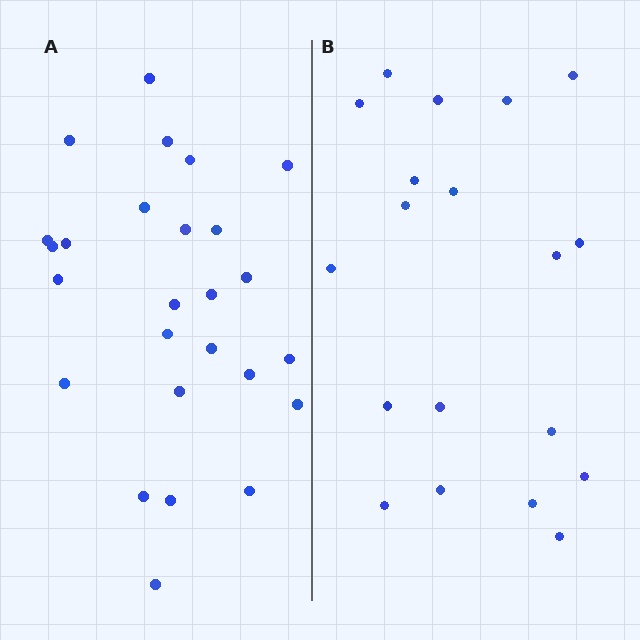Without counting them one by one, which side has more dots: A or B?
Region A (the left region) has more dots.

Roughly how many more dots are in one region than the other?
Region A has roughly 8 or so more dots than region B.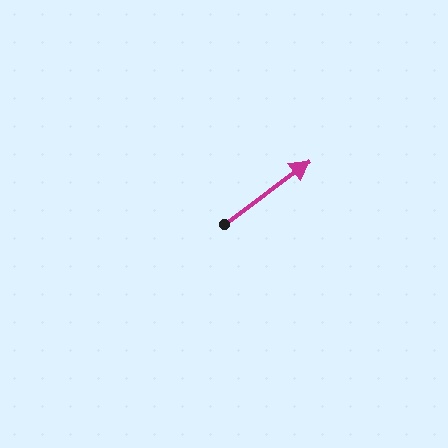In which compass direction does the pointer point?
Northeast.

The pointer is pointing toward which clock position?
Roughly 2 o'clock.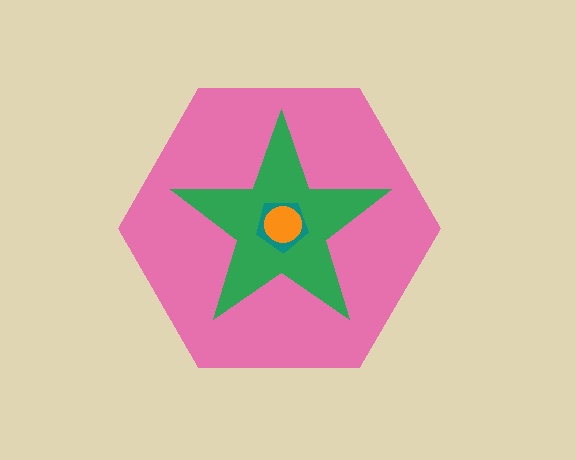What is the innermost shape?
The orange circle.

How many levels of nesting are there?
4.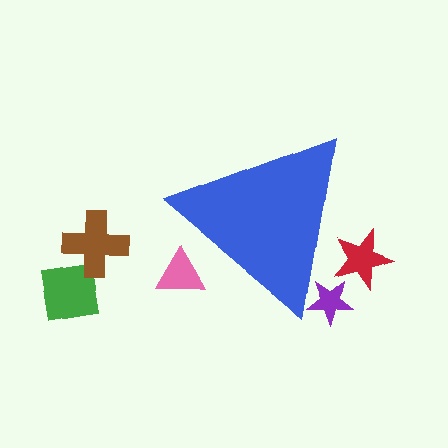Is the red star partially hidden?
Yes, the red star is partially hidden behind the blue triangle.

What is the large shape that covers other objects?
A blue triangle.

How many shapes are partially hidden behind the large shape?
3 shapes are partially hidden.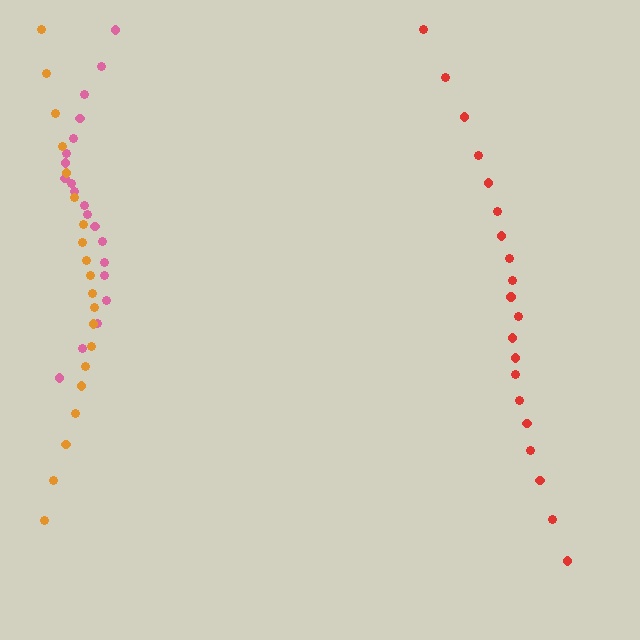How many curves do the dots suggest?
There are 3 distinct paths.